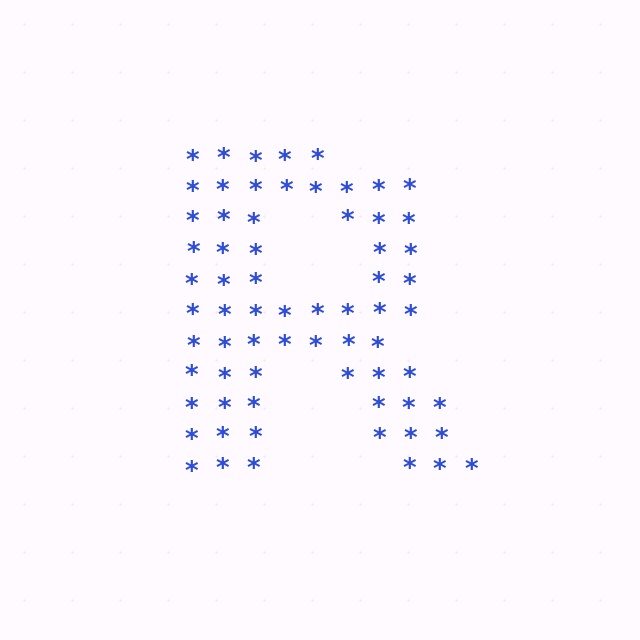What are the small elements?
The small elements are asterisks.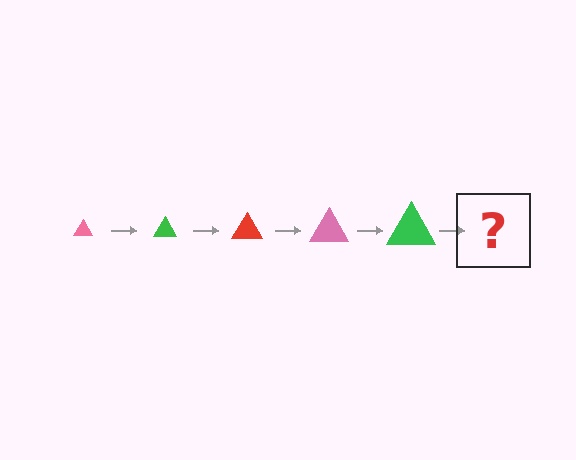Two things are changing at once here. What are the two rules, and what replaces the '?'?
The two rules are that the triangle grows larger each step and the color cycles through pink, green, and red. The '?' should be a red triangle, larger than the previous one.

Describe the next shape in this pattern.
It should be a red triangle, larger than the previous one.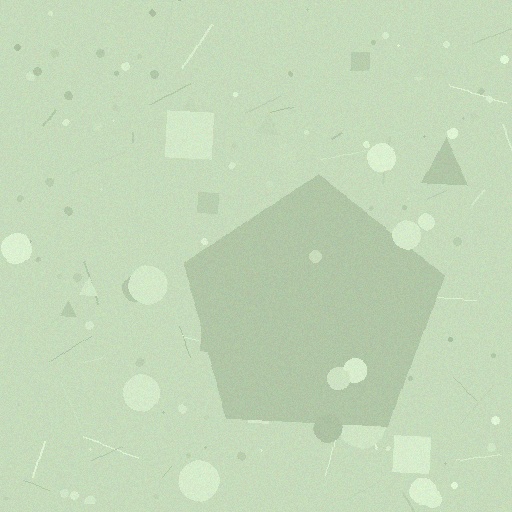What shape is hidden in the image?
A pentagon is hidden in the image.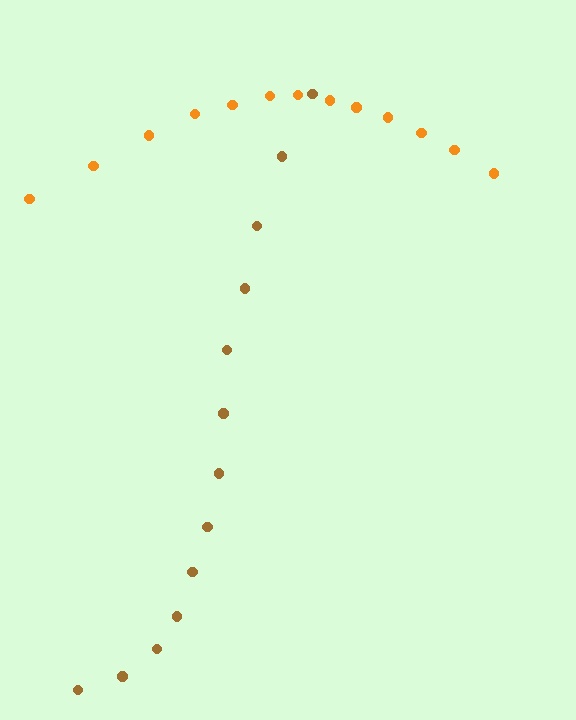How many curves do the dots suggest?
There are 2 distinct paths.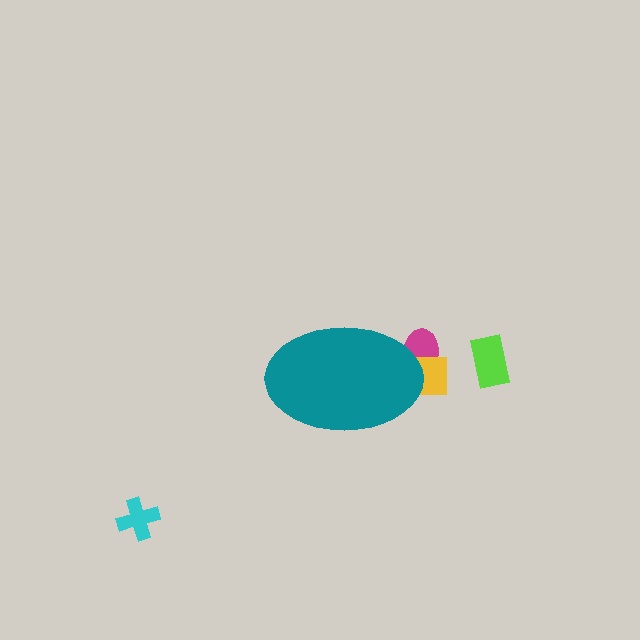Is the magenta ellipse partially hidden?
Yes, the magenta ellipse is partially hidden behind the teal ellipse.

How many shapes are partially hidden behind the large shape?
2 shapes are partially hidden.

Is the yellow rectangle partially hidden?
Yes, the yellow rectangle is partially hidden behind the teal ellipse.